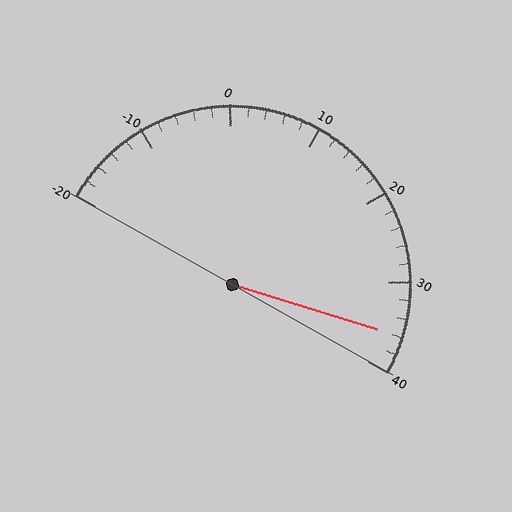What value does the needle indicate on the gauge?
The needle indicates approximately 36.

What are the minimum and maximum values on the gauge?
The gauge ranges from -20 to 40.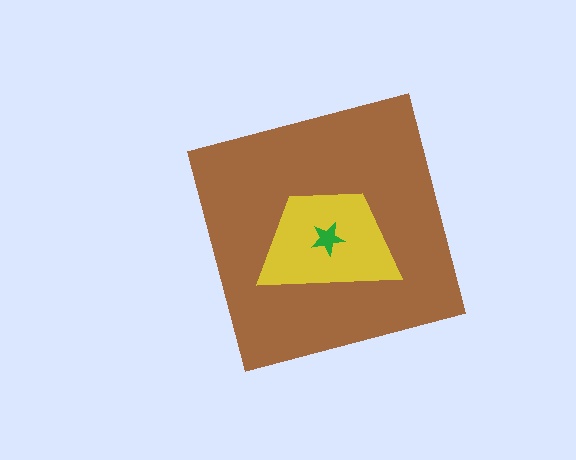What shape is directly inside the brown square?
The yellow trapezoid.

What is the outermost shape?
The brown square.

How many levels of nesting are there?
3.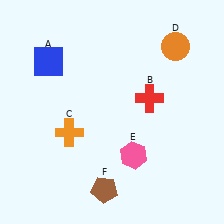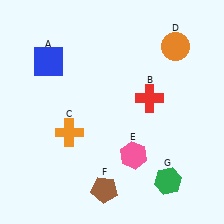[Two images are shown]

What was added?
A green hexagon (G) was added in Image 2.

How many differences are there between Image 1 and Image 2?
There is 1 difference between the two images.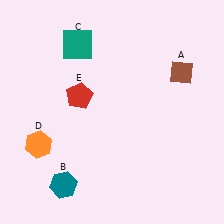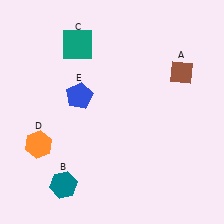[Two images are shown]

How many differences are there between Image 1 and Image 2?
There is 1 difference between the two images.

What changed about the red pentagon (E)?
In Image 1, E is red. In Image 2, it changed to blue.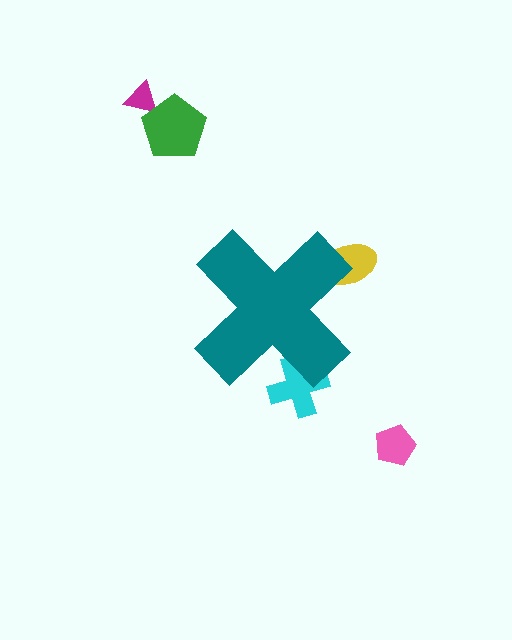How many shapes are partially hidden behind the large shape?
2 shapes are partially hidden.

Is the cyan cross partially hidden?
Yes, the cyan cross is partially hidden behind the teal cross.